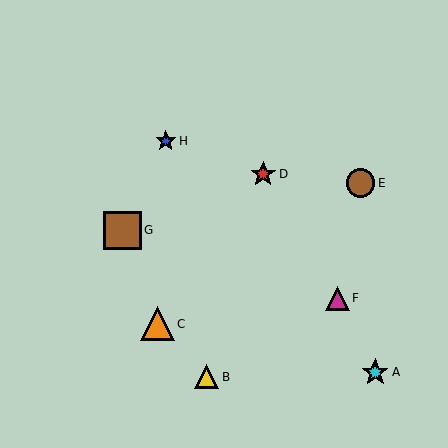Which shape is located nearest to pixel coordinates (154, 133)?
The blue star (labeled H) at (166, 141) is nearest to that location.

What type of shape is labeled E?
Shape E is a brown circle.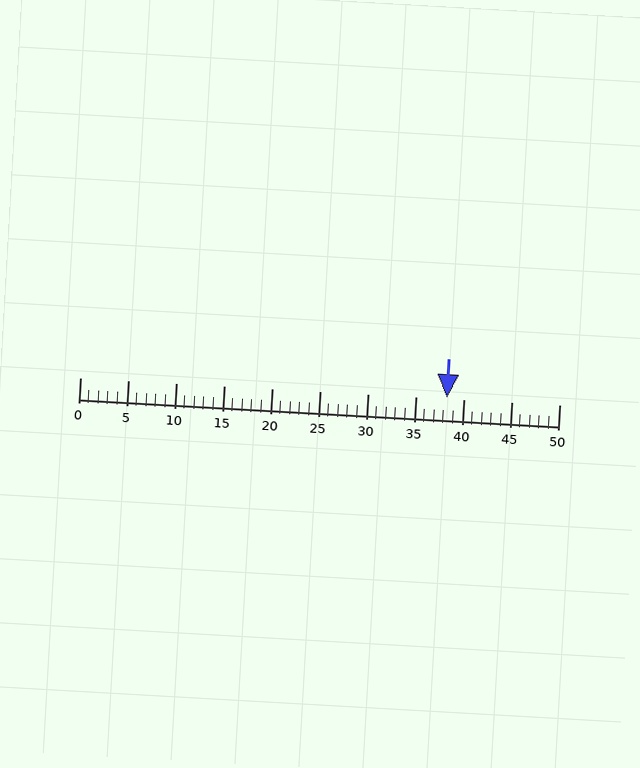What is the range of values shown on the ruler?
The ruler shows values from 0 to 50.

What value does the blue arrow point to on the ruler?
The blue arrow points to approximately 38.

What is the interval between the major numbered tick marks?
The major tick marks are spaced 5 units apart.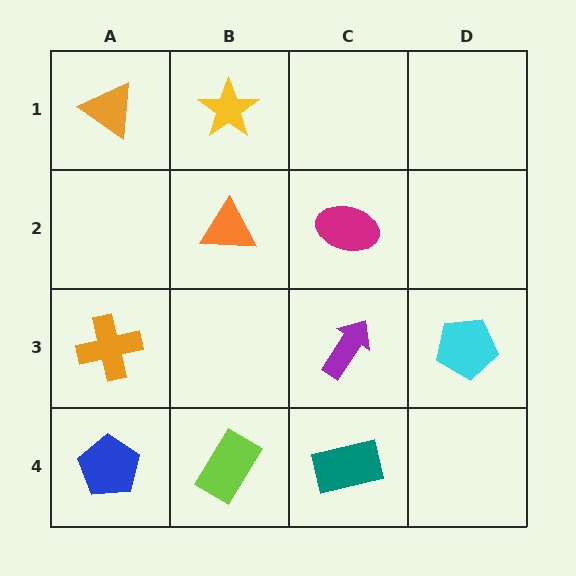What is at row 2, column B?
An orange triangle.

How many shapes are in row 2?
2 shapes.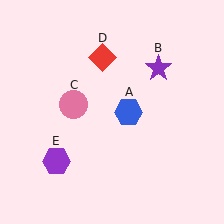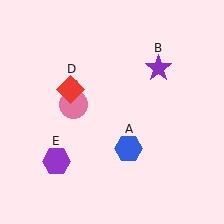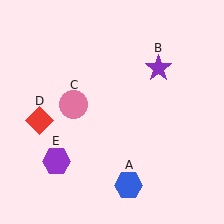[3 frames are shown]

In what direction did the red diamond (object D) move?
The red diamond (object D) moved down and to the left.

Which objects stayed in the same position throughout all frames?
Purple star (object B) and pink circle (object C) and purple hexagon (object E) remained stationary.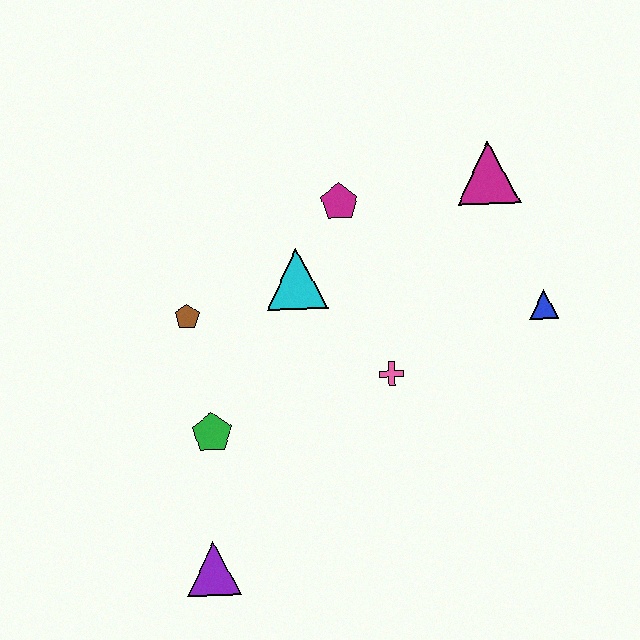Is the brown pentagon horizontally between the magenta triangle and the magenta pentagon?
No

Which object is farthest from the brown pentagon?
The blue triangle is farthest from the brown pentagon.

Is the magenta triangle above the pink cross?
Yes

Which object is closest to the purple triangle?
The green pentagon is closest to the purple triangle.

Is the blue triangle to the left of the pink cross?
No